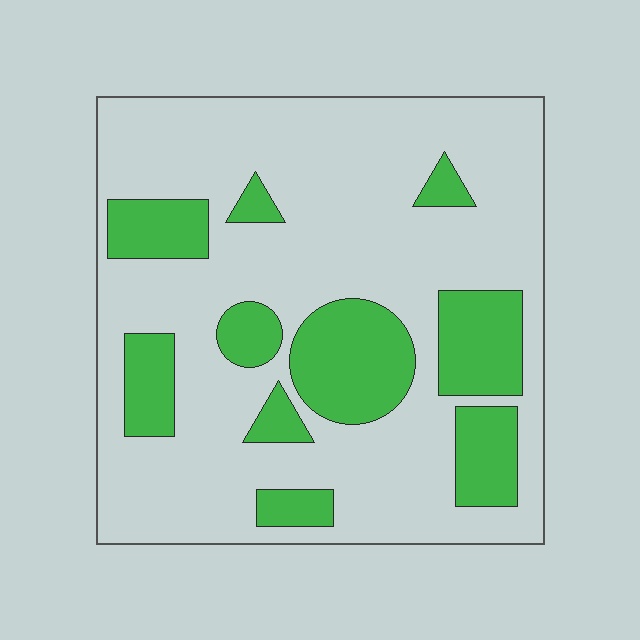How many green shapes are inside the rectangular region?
10.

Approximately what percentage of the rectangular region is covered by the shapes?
Approximately 25%.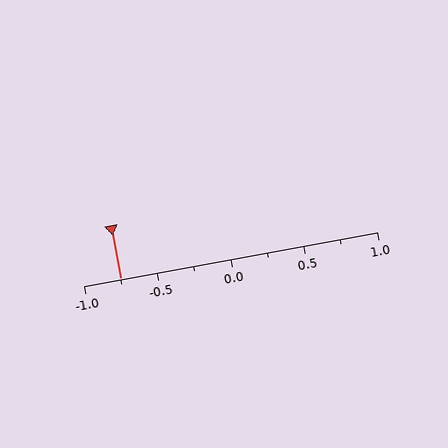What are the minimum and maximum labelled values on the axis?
The axis runs from -1.0 to 1.0.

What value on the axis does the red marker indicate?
The marker indicates approximately -0.75.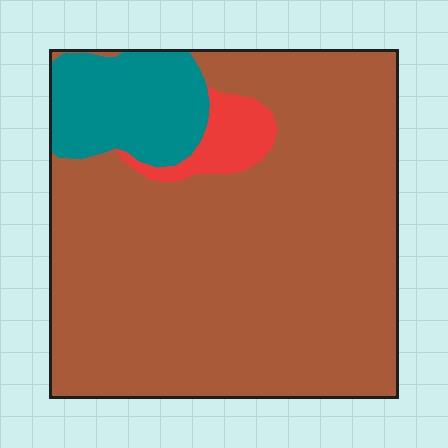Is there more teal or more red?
Teal.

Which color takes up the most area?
Brown, at roughly 80%.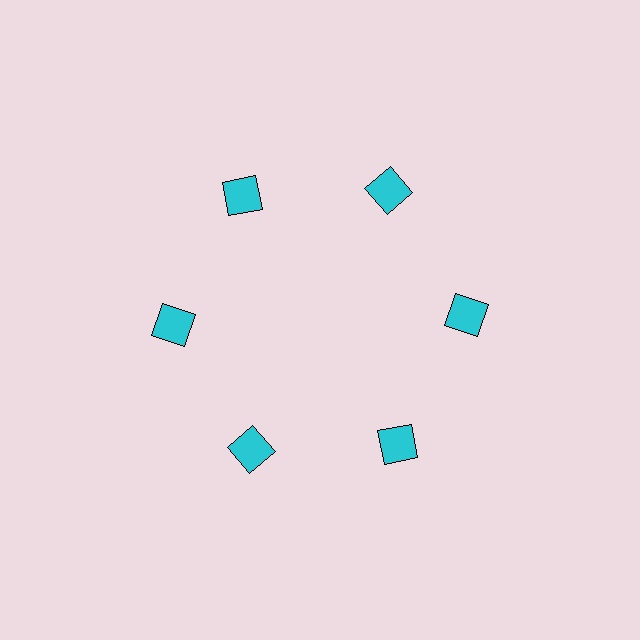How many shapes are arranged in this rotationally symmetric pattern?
There are 6 shapes, arranged in 6 groups of 1.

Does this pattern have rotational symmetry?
Yes, this pattern has 6-fold rotational symmetry. It looks the same after rotating 60 degrees around the center.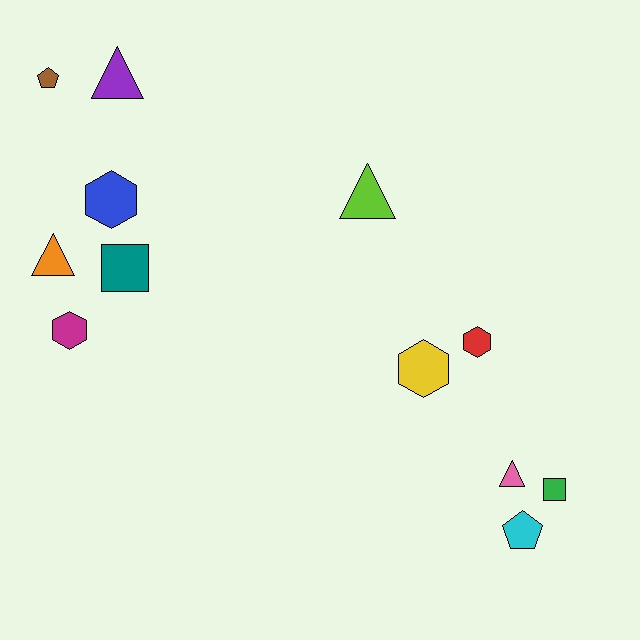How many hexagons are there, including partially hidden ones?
There are 4 hexagons.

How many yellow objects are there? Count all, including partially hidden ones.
There is 1 yellow object.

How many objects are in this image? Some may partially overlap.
There are 12 objects.